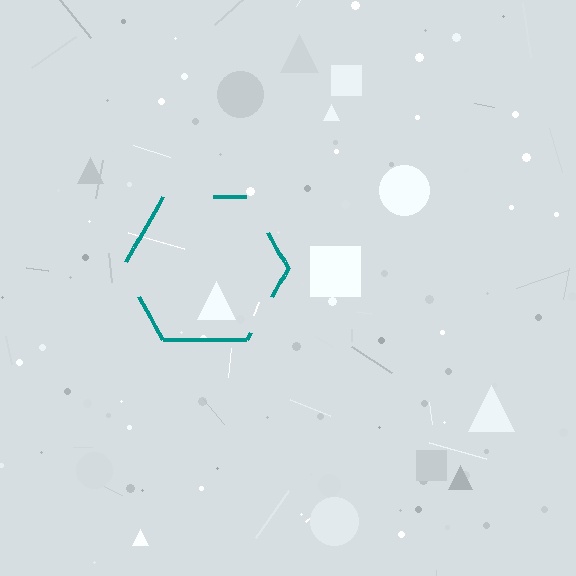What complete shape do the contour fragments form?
The contour fragments form a hexagon.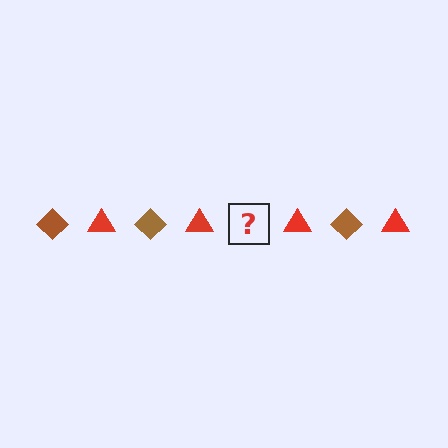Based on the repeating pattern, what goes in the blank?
The blank should be a brown diamond.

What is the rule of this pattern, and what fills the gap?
The rule is that the pattern alternates between brown diamond and red triangle. The gap should be filled with a brown diamond.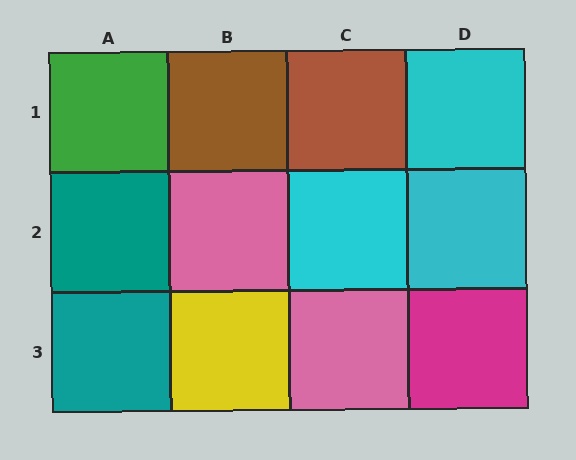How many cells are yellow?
1 cell is yellow.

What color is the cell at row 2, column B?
Pink.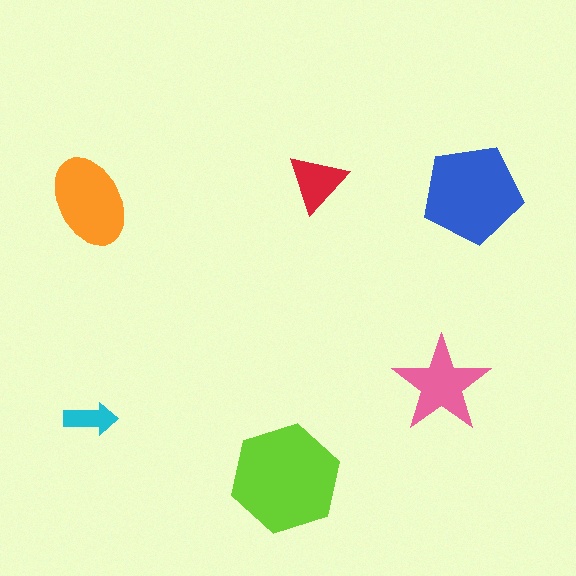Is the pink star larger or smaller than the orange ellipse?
Smaller.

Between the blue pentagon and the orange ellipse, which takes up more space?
The blue pentagon.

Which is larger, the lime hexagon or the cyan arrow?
The lime hexagon.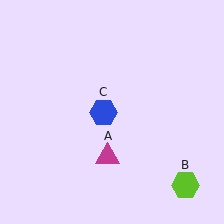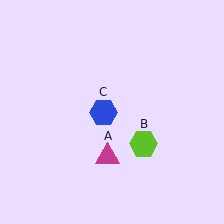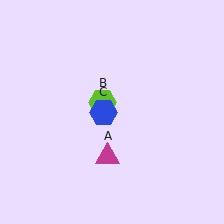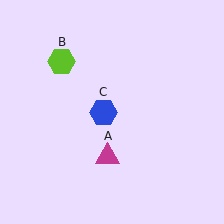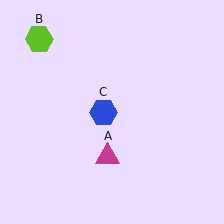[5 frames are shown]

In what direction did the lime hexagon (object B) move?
The lime hexagon (object B) moved up and to the left.